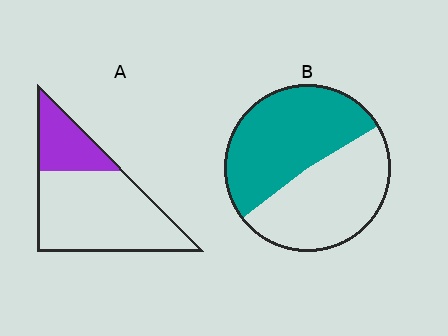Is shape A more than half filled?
No.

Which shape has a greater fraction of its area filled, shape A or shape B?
Shape B.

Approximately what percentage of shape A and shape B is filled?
A is approximately 25% and B is approximately 50%.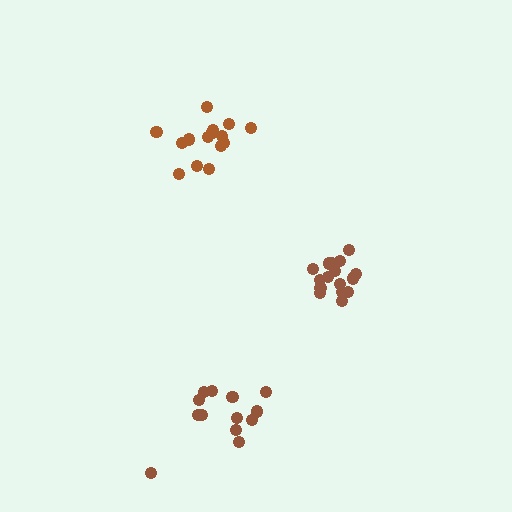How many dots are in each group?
Group 1: 13 dots, Group 2: 15 dots, Group 3: 17 dots (45 total).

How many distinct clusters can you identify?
There are 3 distinct clusters.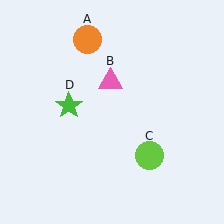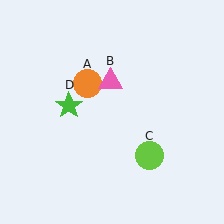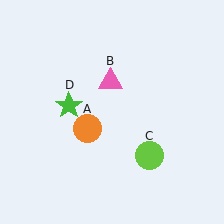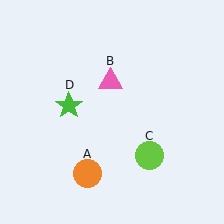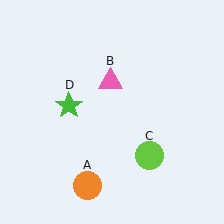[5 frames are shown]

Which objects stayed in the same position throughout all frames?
Pink triangle (object B) and lime circle (object C) and green star (object D) remained stationary.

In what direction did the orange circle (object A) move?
The orange circle (object A) moved down.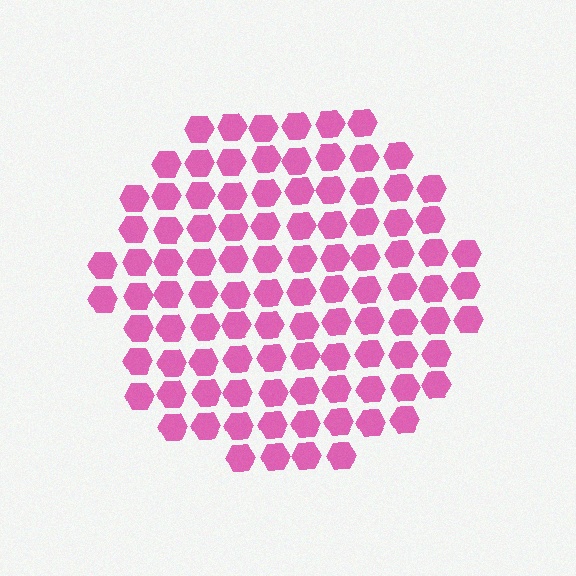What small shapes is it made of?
It is made of small hexagons.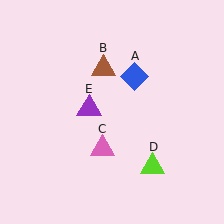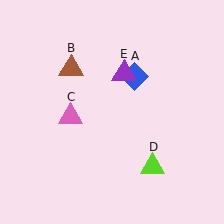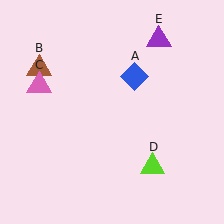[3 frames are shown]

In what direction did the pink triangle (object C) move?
The pink triangle (object C) moved up and to the left.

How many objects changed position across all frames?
3 objects changed position: brown triangle (object B), pink triangle (object C), purple triangle (object E).